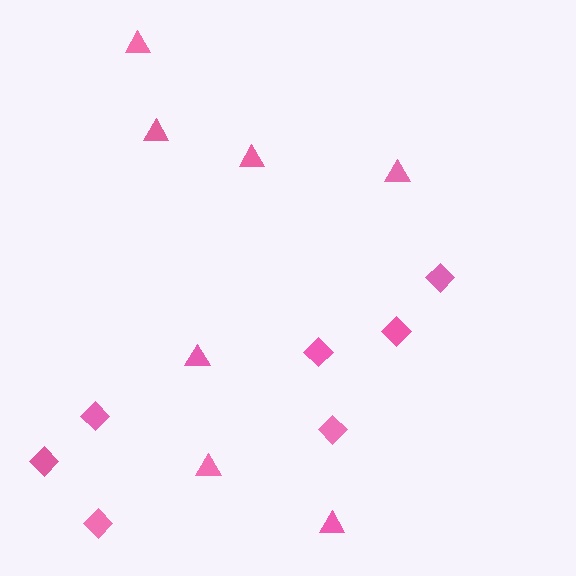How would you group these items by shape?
There are 2 groups: one group of diamonds (7) and one group of triangles (7).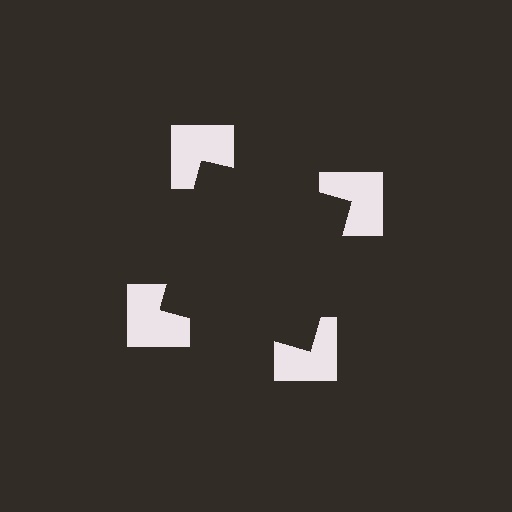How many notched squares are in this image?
There are 4 — one at each vertex of the illusory square.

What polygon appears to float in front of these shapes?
An illusory square — its edges are inferred from the aligned wedge cuts in the notched squares, not physically drawn.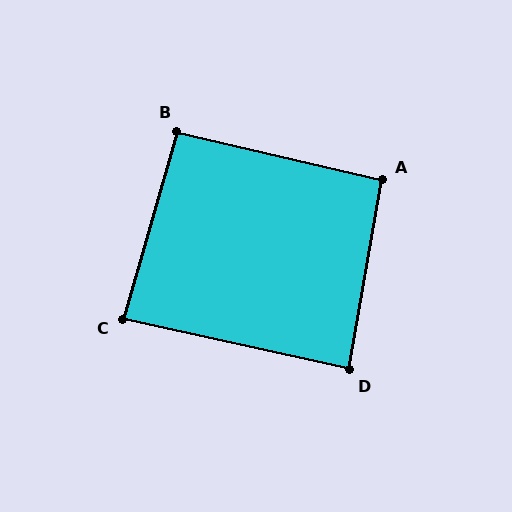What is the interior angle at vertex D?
Approximately 87 degrees (approximately right).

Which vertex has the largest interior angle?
A, at approximately 94 degrees.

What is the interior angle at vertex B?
Approximately 93 degrees (approximately right).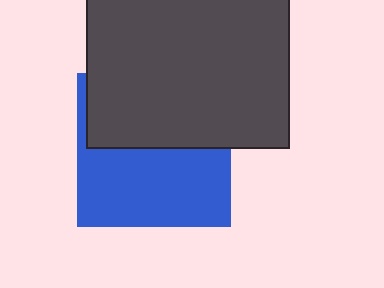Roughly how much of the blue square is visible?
About half of it is visible (roughly 53%).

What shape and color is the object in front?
The object in front is a dark gray square.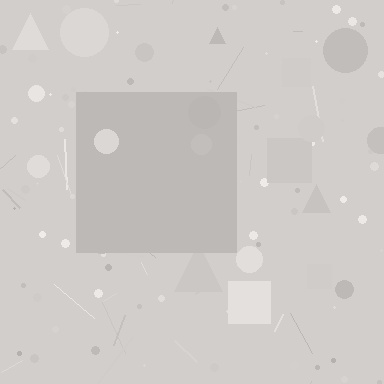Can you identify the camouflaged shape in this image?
The camouflaged shape is a square.